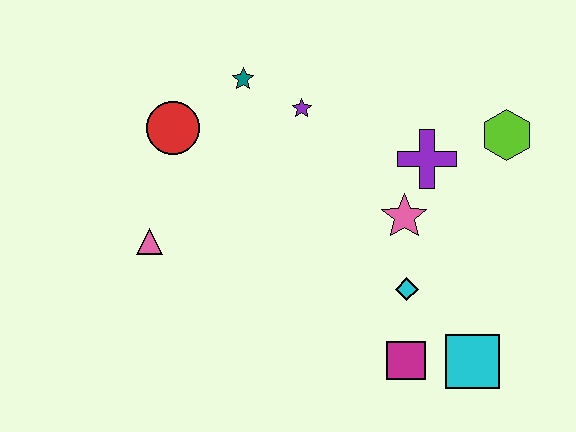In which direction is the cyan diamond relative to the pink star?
The cyan diamond is below the pink star.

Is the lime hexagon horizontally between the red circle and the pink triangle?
No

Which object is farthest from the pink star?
The pink triangle is farthest from the pink star.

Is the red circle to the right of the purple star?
No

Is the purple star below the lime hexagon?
No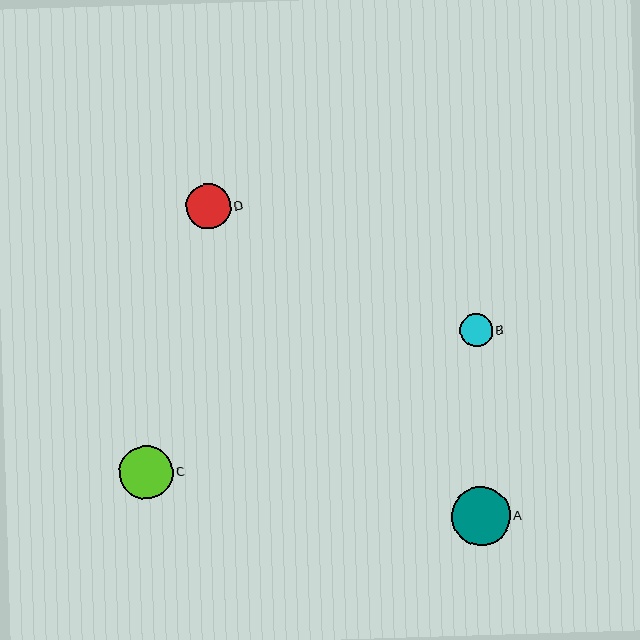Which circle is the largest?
Circle A is the largest with a size of approximately 58 pixels.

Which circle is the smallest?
Circle B is the smallest with a size of approximately 33 pixels.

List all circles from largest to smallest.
From largest to smallest: A, C, D, B.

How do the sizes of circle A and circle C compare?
Circle A and circle C are approximately the same size.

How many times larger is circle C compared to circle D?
Circle C is approximately 1.2 times the size of circle D.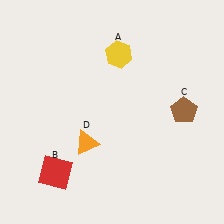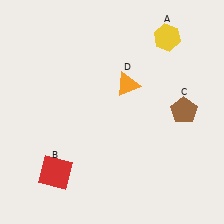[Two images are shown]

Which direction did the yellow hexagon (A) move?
The yellow hexagon (A) moved right.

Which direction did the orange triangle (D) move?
The orange triangle (D) moved up.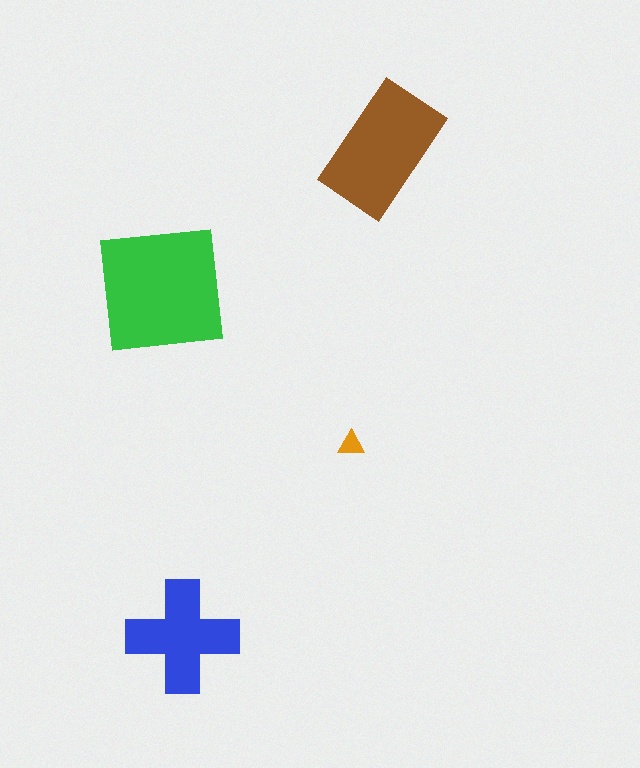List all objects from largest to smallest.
The green square, the brown rectangle, the blue cross, the orange triangle.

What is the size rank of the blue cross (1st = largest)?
3rd.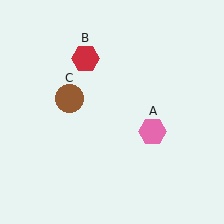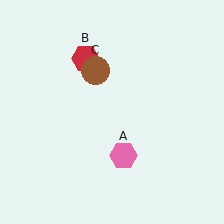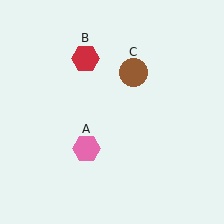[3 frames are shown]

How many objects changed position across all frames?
2 objects changed position: pink hexagon (object A), brown circle (object C).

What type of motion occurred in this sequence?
The pink hexagon (object A), brown circle (object C) rotated clockwise around the center of the scene.